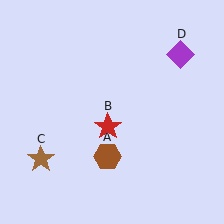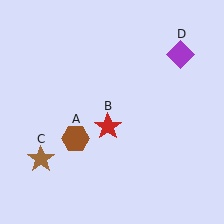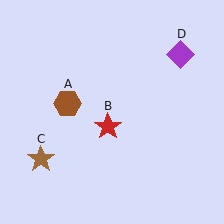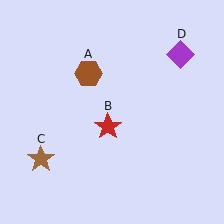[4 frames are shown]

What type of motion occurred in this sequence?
The brown hexagon (object A) rotated clockwise around the center of the scene.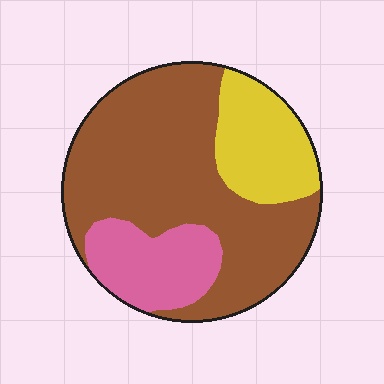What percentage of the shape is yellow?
Yellow covers about 20% of the shape.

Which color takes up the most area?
Brown, at roughly 60%.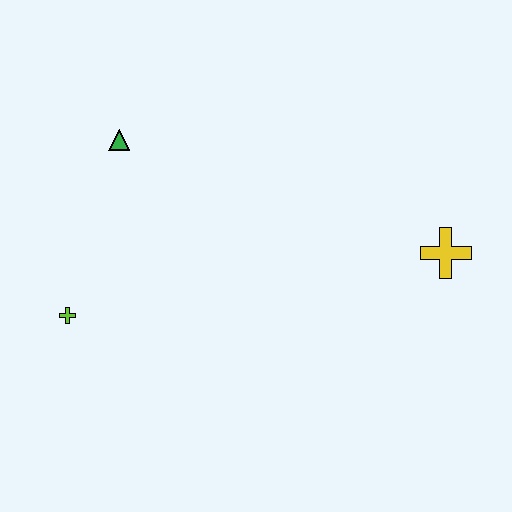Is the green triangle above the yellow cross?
Yes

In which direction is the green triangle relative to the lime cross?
The green triangle is above the lime cross.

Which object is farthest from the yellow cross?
The lime cross is farthest from the yellow cross.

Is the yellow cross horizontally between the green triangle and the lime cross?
No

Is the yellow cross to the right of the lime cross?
Yes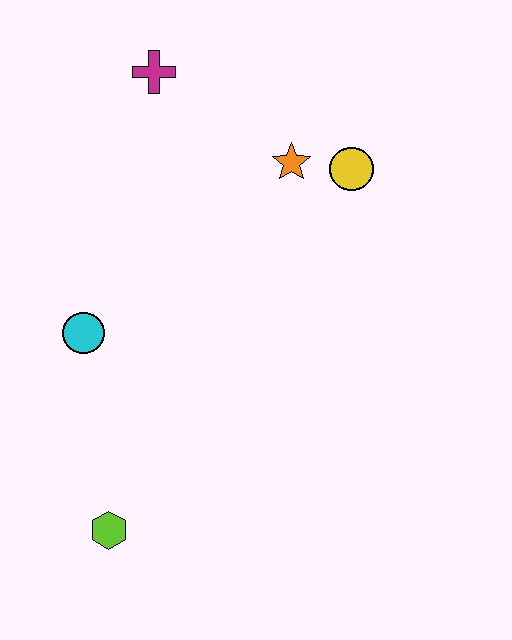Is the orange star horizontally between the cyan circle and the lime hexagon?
No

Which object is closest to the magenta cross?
The orange star is closest to the magenta cross.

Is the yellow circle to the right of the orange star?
Yes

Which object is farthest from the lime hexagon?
The magenta cross is farthest from the lime hexagon.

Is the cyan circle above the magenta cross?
No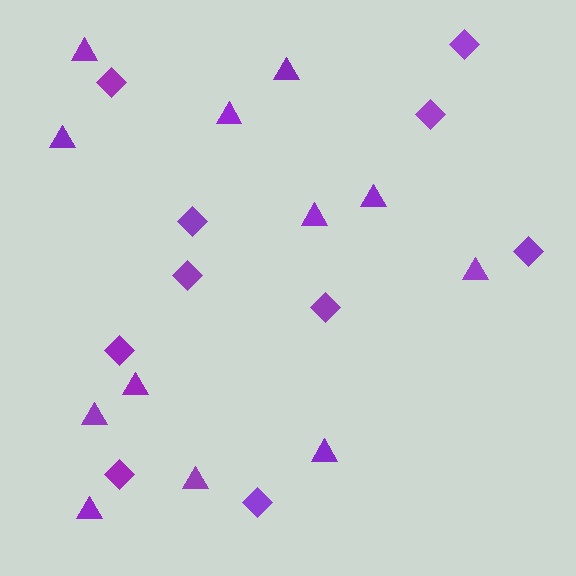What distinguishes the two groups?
There are 2 groups: one group of triangles (12) and one group of diamonds (10).